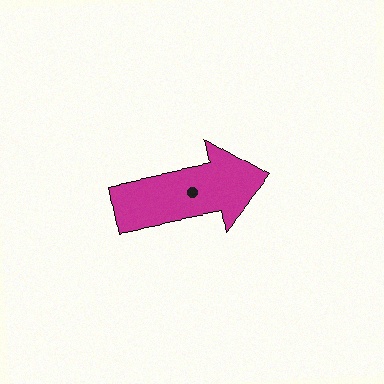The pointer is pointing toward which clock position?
Roughly 3 o'clock.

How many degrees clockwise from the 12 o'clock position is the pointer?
Approximately 79 degrees.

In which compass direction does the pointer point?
East.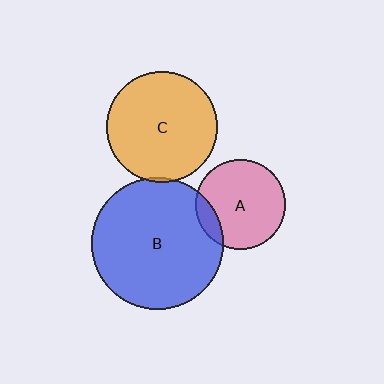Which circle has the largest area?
Circle B (blue).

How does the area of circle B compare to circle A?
Approximately 2.2 times.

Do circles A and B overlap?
Yes.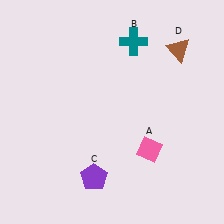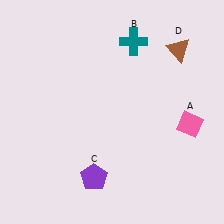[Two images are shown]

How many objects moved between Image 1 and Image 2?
1 object moved between the two images.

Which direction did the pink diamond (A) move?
The pink diamond (A) moved right.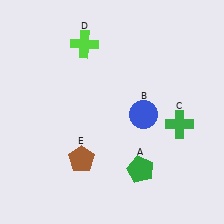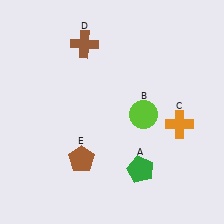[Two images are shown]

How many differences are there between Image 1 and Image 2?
There are 3 differences between the two images.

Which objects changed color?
B changed from blue to lime. C changed from green to orange. D changed from lime to brown.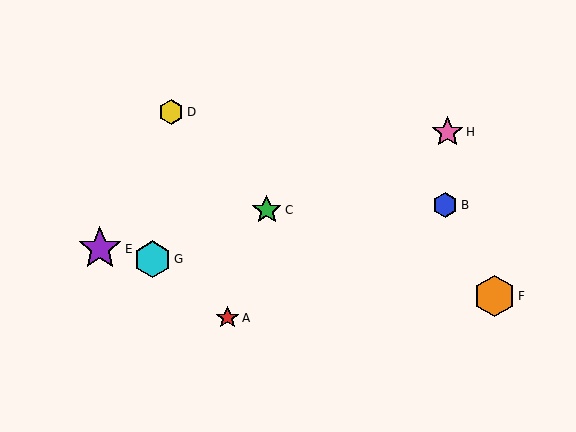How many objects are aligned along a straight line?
3 objects (C, G, H) are aligned along a straight line.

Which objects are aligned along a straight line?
Objects C, G, H are aligned along a straight line.